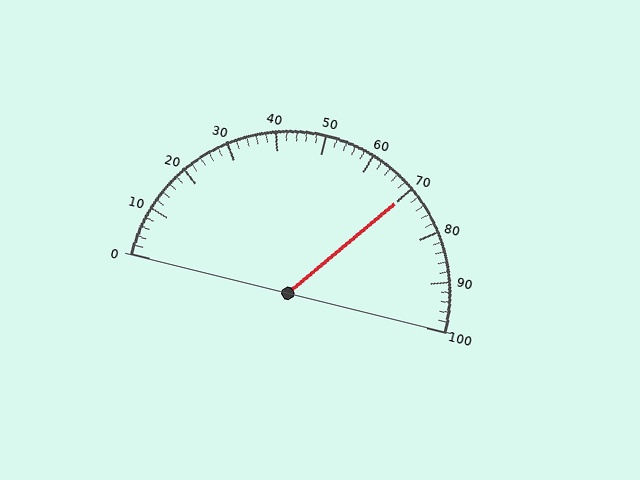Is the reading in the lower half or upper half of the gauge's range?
The reading is in the upper half of the range (0 to 100).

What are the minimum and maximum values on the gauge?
The gauge ranges from 0 to 100.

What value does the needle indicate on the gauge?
The needle indicates approximately 70.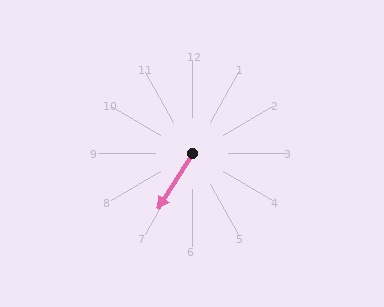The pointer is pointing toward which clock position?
Roughly 7 o'clock.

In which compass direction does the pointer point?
Southwest.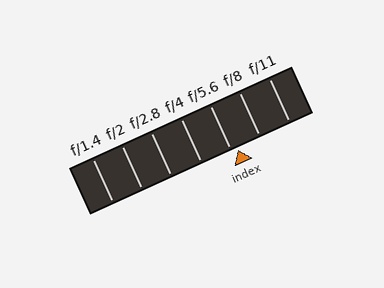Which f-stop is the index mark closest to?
The index mark is closest to f/5.6.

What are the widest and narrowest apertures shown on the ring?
The widest aperture shown is f/1.4 and the narrowest is f/11.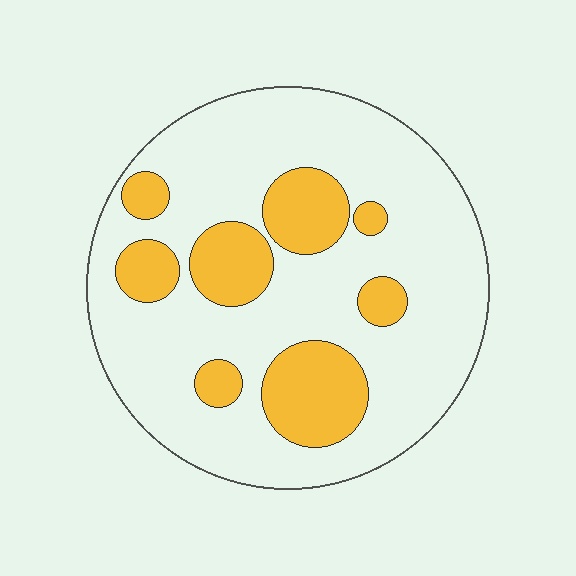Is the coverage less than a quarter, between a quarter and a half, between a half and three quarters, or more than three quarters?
Less than a quarter.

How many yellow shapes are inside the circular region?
8.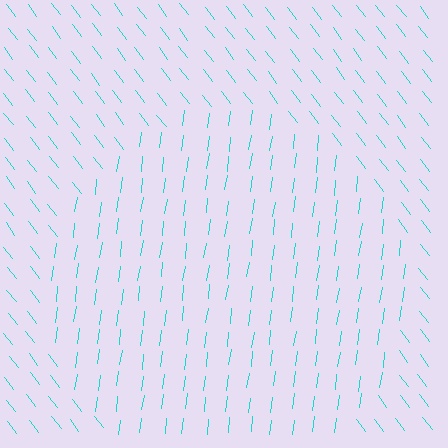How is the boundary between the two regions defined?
The boundary is defined purely by a change in line orientation (approximately 45 degrees difference). All lines are the same color and thickness.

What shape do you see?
I see a circle.